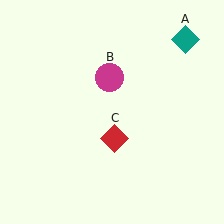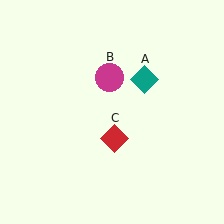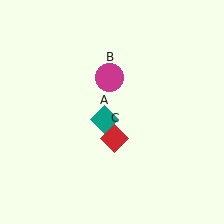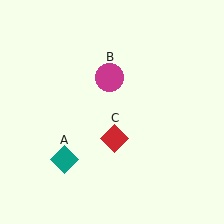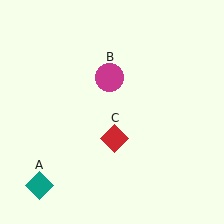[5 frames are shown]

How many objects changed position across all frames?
1 object changed position: teal diamond (object A).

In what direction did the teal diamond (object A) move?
The teal diamond (object A) moved down and to the left.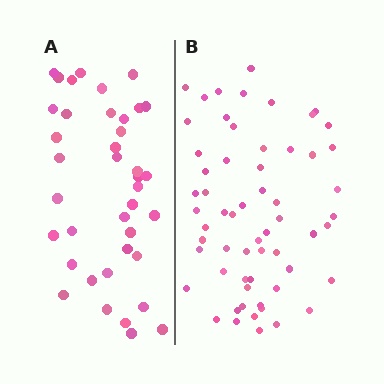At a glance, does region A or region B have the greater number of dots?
Region B (the right region) has more dots.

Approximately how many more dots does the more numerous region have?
Region B has approximately 20 more dots than region A.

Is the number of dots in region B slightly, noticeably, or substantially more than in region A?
Region B has substantially more. The ratio is roughly 1.5 to 1.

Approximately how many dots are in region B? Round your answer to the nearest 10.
About 60 dots.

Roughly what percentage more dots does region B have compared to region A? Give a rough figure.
About 55% more.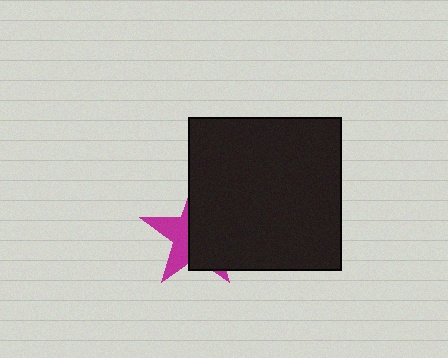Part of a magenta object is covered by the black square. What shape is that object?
It is a star.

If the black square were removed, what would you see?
You would see the complete magenta star.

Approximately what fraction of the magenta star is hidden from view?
Roughly 63% of the magenta star is hidden behind the black square.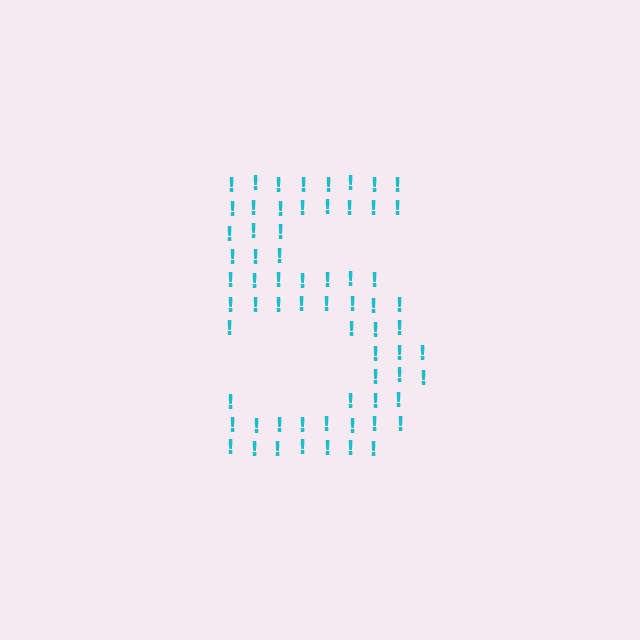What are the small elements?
The small elements are exclamation marks.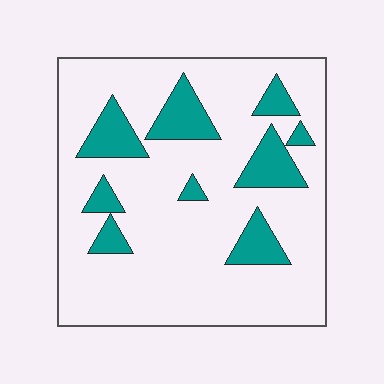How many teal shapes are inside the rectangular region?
9.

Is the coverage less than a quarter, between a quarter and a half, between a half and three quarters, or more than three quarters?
Less than a quarter.